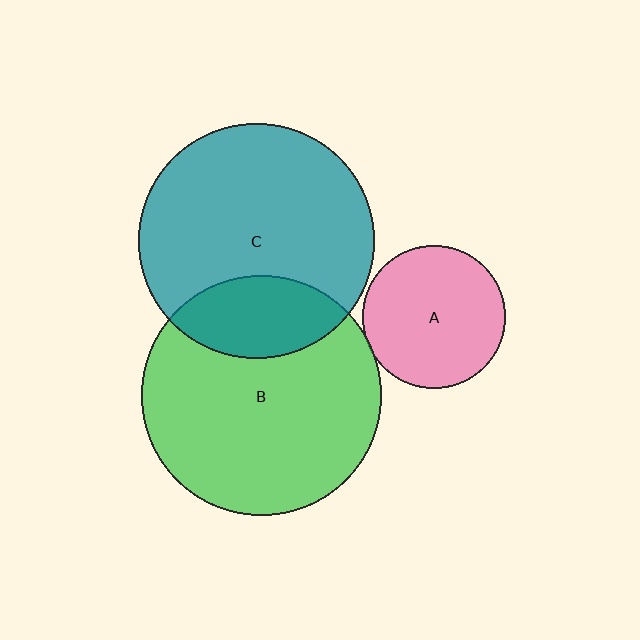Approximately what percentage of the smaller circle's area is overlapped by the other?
Approximately 5%.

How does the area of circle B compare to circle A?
Approximately 2.8 times.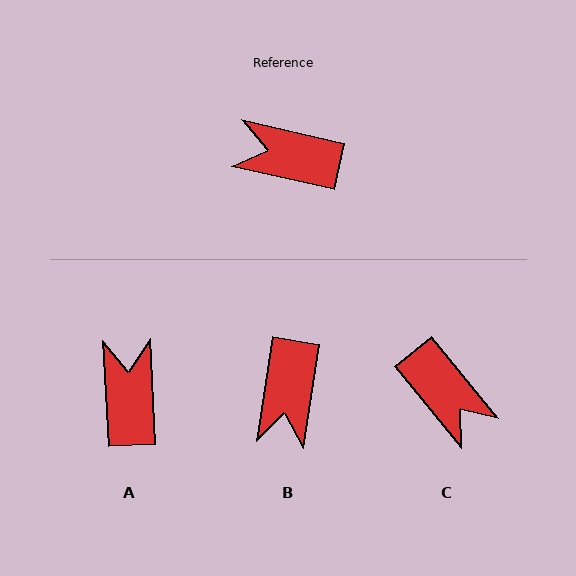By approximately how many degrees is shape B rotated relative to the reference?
Approximately 94 degrees counter-clockwise.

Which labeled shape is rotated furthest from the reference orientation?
C, about 142 degrees away.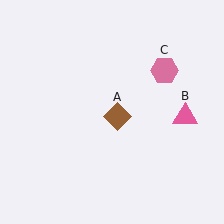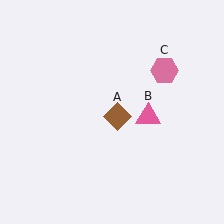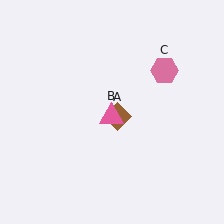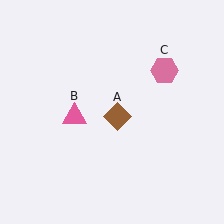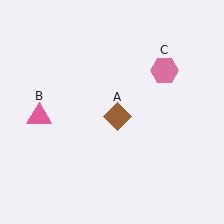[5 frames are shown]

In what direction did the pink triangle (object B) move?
The pink triangle (object B) moved left.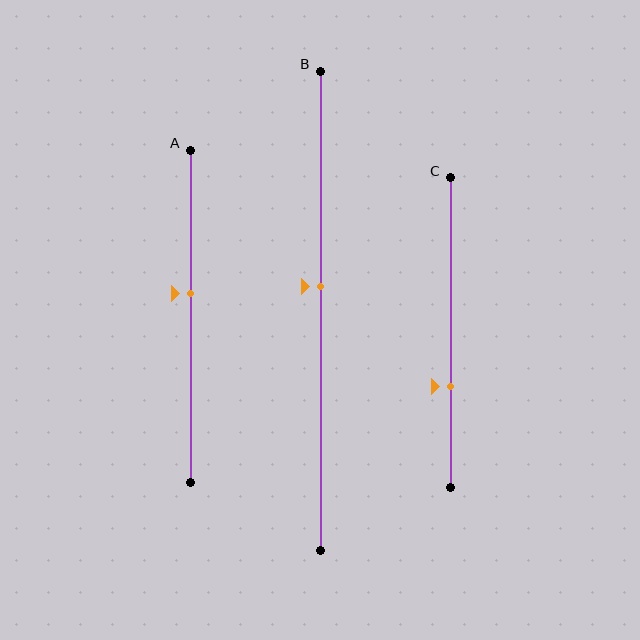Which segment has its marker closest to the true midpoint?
Segment B has its marker closest to the true midpoint.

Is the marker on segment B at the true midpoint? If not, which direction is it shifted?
No, the marker on segment B is shifted upward by about 5% of the segment length.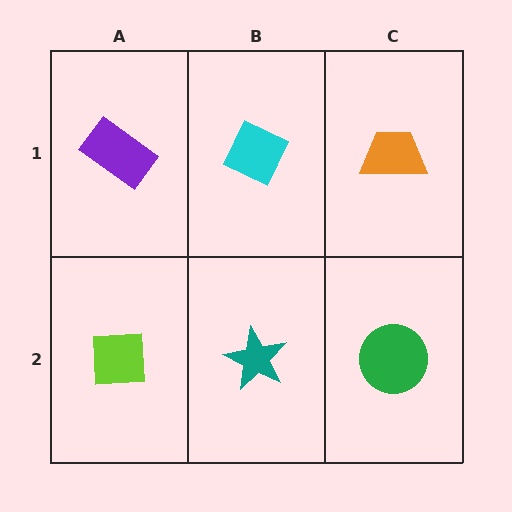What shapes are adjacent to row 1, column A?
A lime square (row 2, column A), a cyan diamond (row 1, column B).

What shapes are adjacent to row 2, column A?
A purple rectangle (row 1, column A), a teal star (row 2, column B).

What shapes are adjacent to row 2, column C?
An orange trapezoid (row 1, column C), a teal star (row 2, column B).